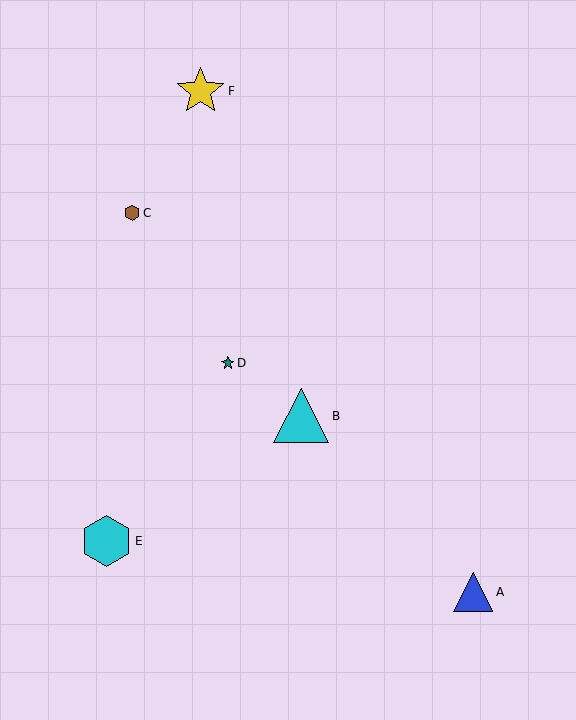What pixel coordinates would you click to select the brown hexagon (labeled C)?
Click at (132, 213) to select the brown hexagon C.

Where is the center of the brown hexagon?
The center of the brown hexagon is at (132, 213).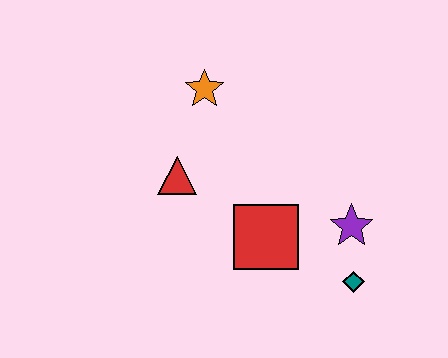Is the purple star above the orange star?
No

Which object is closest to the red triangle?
The orange star is closest to the red triangle.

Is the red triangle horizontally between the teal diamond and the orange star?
No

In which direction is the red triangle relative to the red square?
The red triangle is to the left of the red square.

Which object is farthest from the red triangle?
The teal diamond is farthest from the red triangle.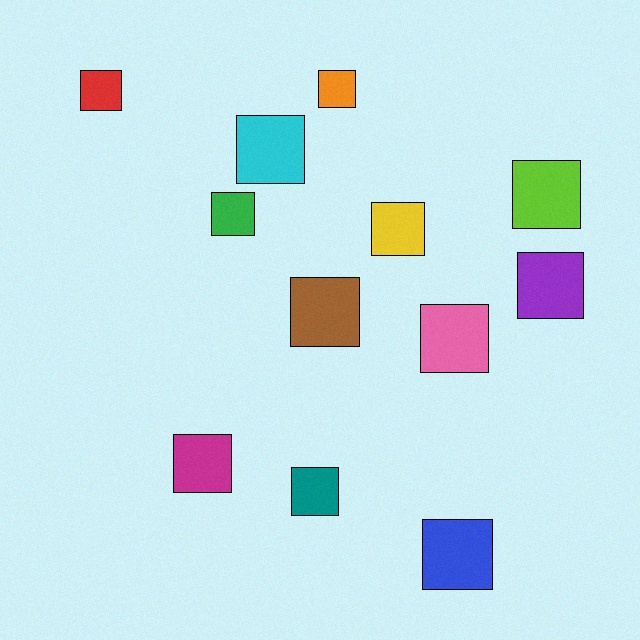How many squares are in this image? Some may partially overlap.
There are 12 squares.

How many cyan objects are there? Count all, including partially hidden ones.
There is 1 cyan object.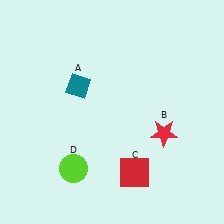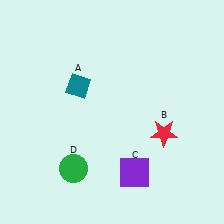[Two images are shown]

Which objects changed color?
C changed from red to purple. D changed from lime to green.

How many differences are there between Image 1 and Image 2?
There are 2 differences between the two images.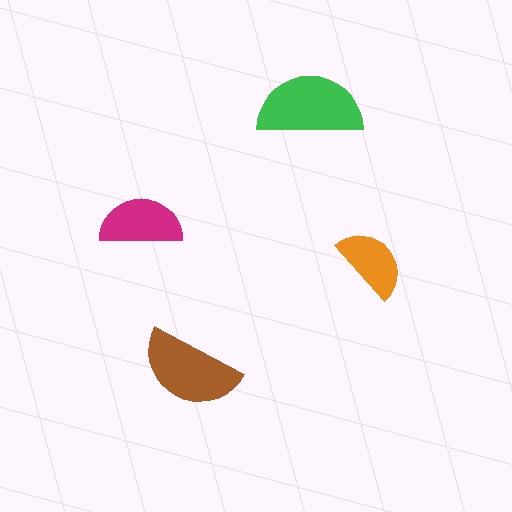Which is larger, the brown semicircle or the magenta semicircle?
The brown one.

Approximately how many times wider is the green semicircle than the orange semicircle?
About 1.5 times wider.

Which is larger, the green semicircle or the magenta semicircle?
The green one.